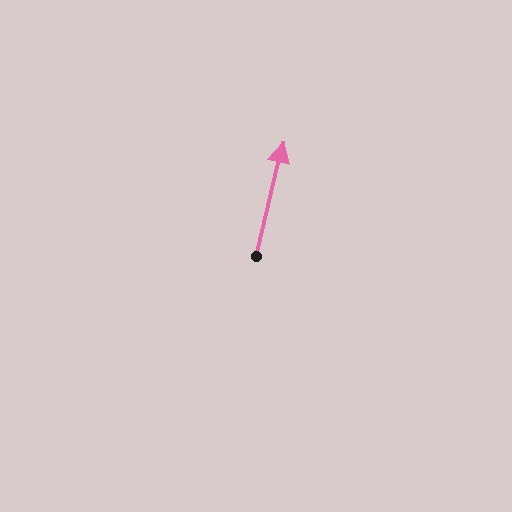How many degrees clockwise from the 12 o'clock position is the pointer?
Approximately 13 degrees.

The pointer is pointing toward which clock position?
Roughly 12 o'clock.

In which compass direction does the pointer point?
North.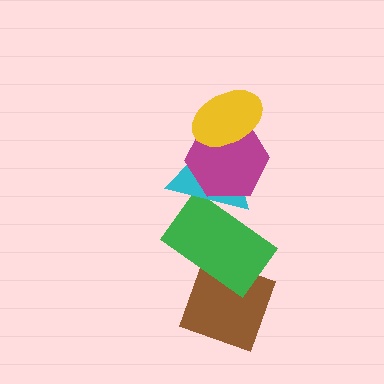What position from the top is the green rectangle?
The green rectangle is 4th from the top.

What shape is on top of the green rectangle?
The cyan triangle is on top of the green rectangle.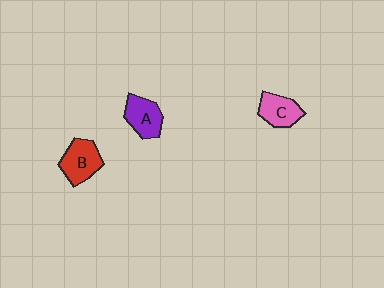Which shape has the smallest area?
Shape C (pink).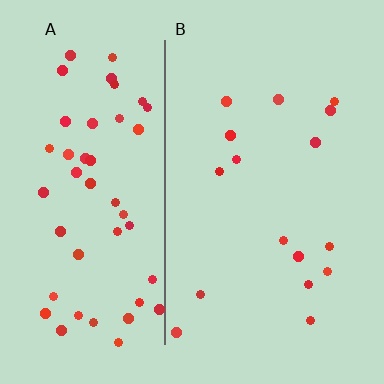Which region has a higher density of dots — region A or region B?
A (the left).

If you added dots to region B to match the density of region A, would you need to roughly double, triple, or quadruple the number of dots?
Approximately triple.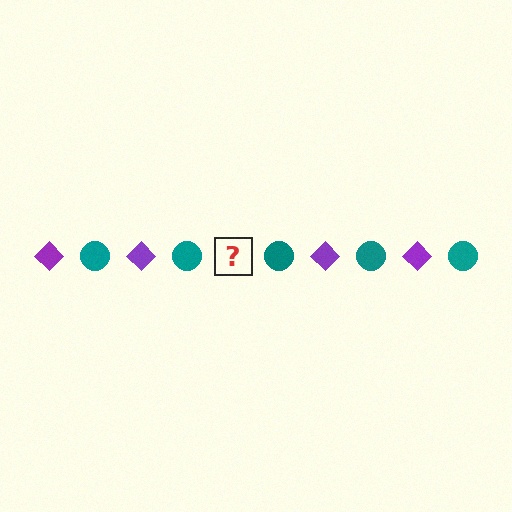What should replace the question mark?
The question mark should be replaced with a purple diamond.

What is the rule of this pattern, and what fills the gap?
The rule is that the pattern alternates between purple diamond and teal circle. The gap should be filled with a purple diamond.